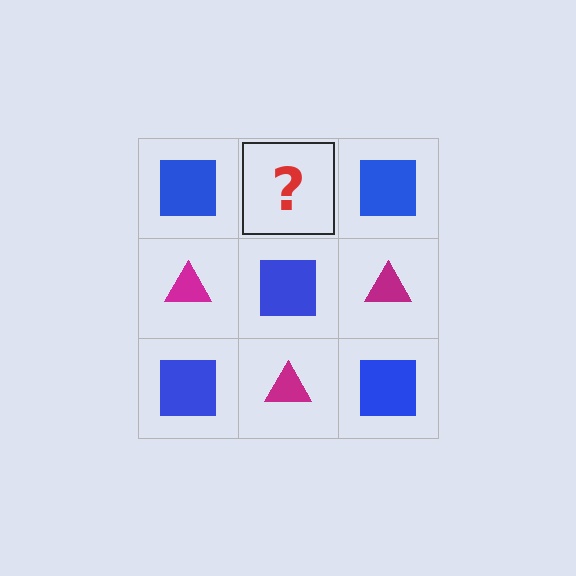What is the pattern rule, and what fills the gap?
The rule is that it alternates blue square and magenta triangle in a checkerboard pattern. The gap should be filled with a magenta triangle.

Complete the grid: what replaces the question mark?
The question mark should be replaced with a magenta triangle.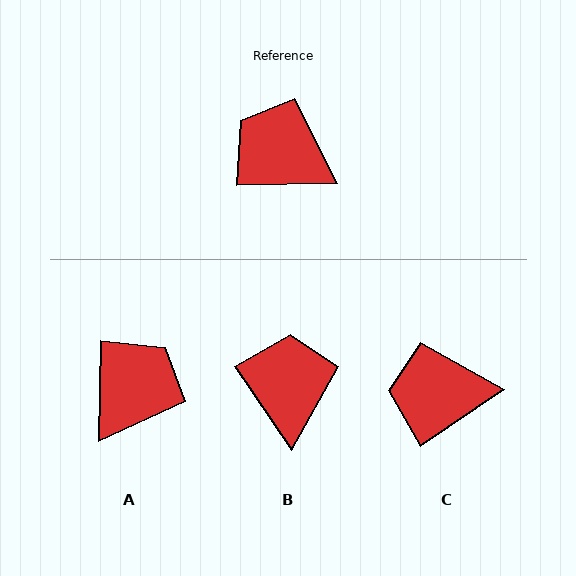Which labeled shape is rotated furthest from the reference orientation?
A, about 92 degrees away.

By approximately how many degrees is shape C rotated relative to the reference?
Approximately 33 degrees counter-clockwise.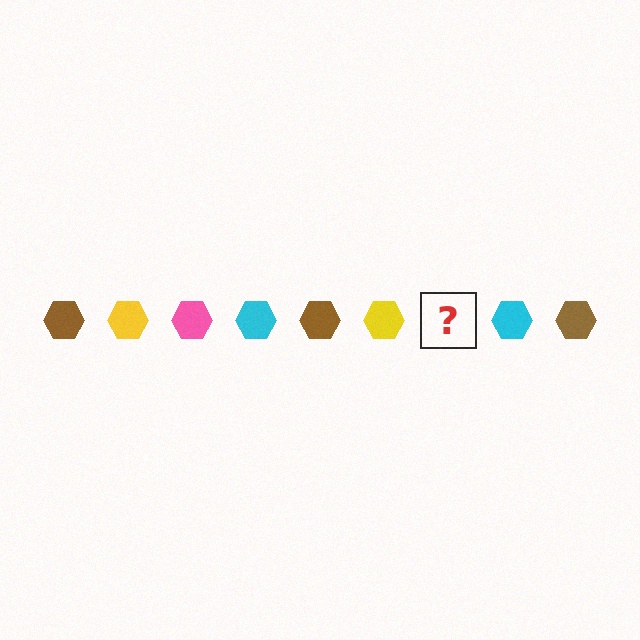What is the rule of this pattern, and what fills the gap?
The rule is that the pattern cycles through brown, yellow, pink, cyan hexagons. The gap should be filled with a pink hexagon.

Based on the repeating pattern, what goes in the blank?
The blank should be a pink hexagon.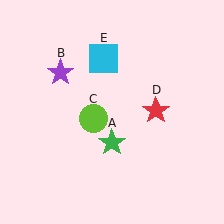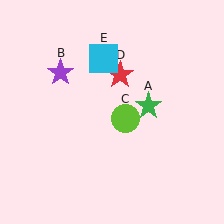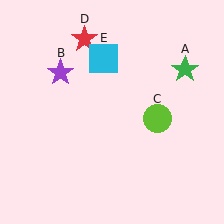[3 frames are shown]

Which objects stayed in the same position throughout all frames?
Purple star (object B) and cyan square (object E) remained stationary.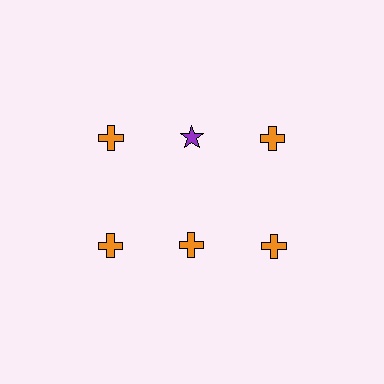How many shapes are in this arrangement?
There are 6 shapes arranged in a grid pattern.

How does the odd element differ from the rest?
It differs in both color (purple instead of orange) and shape (star instead of cross).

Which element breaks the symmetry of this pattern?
The purple star in the top row, second from left column breaks the symmetry. All other shapes are orange crosses.